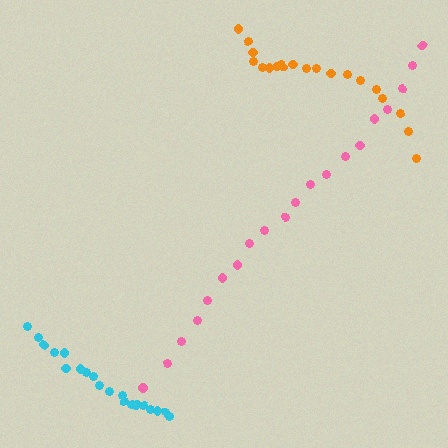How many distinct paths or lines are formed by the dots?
There are 3 distinct paths.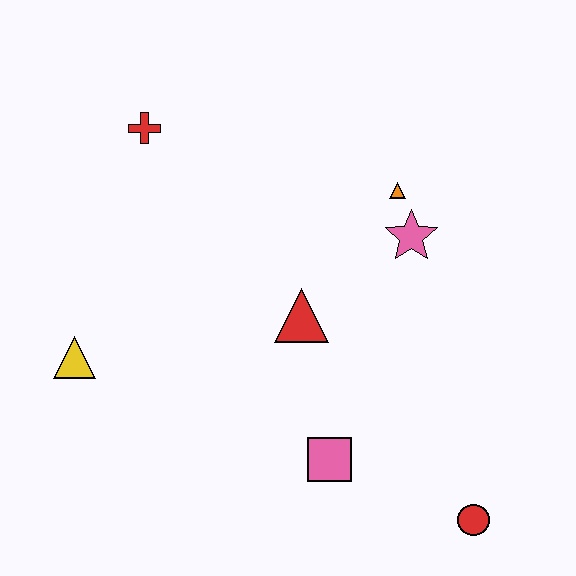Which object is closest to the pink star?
The orange triangle is closest to the pink star.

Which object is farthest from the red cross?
The red circle is farthest from the red cross.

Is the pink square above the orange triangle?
No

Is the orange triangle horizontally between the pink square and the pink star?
Yes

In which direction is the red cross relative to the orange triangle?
The red cross is to the left of the orange triangle.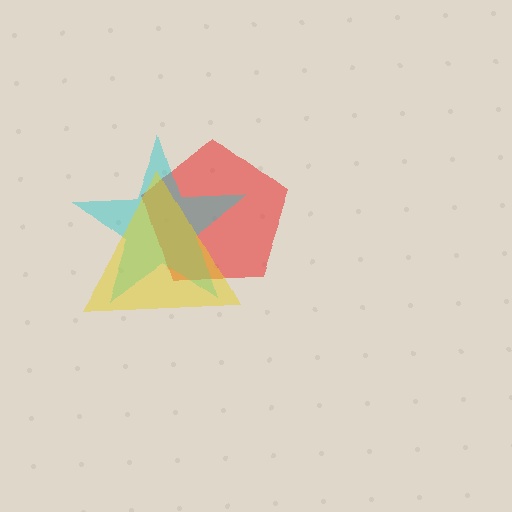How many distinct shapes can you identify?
There are 3 distinct shapes: a red pentagon, a cyan star, a yellow triangle.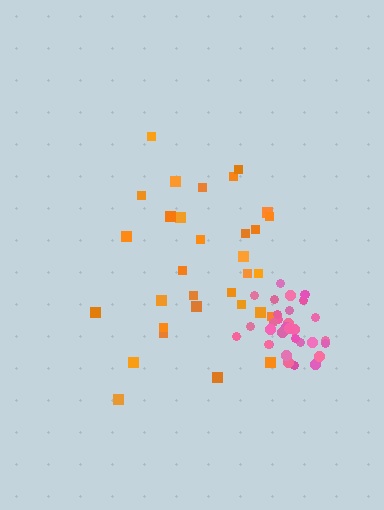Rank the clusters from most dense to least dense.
pink, orange.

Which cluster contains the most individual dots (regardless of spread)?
Orange (32).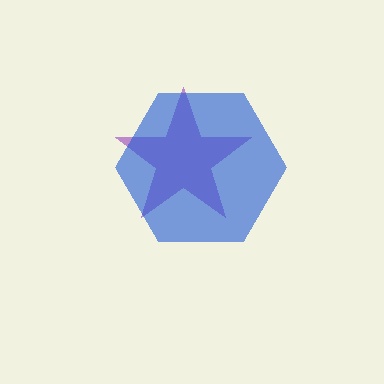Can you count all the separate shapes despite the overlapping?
Yes, there are 2 separate shapes.